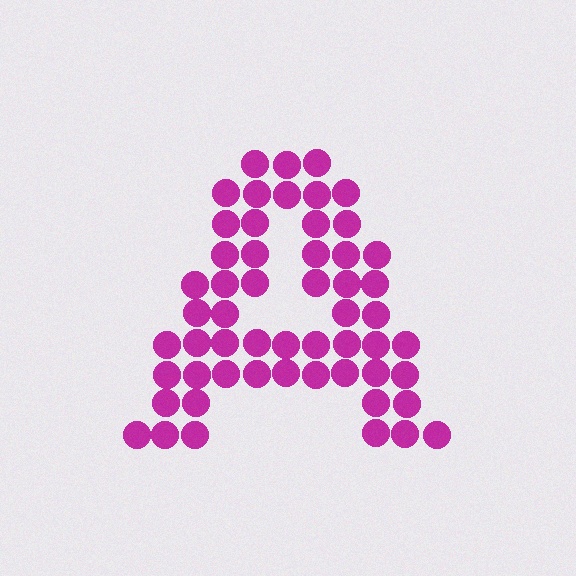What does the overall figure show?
The overall figure shows the letter A.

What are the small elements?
The small elements are circles.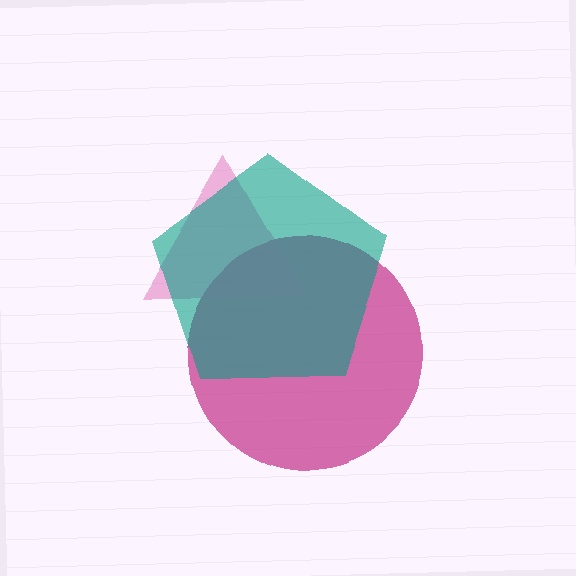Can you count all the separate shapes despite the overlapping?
Yes, there are 3 separate shapes.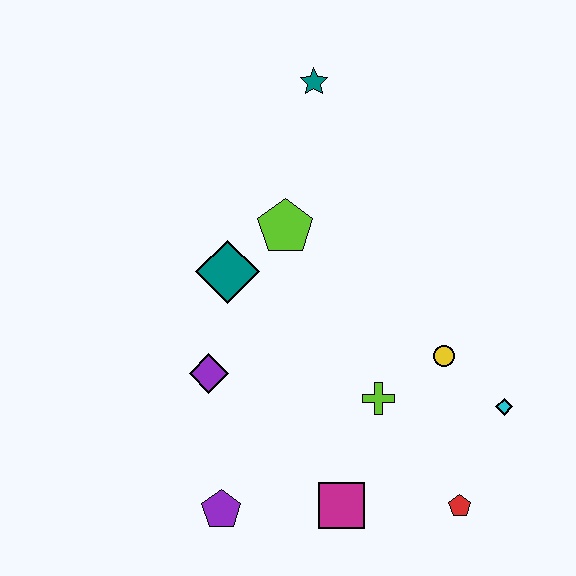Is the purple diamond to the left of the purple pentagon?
Yes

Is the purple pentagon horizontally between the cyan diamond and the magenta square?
No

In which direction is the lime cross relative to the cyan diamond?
The lime cross is to the left of the cyan diamond.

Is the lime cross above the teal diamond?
No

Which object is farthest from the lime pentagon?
The red pentagon is farthest from the lime pentagon.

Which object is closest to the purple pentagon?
The magenta square is closest to the purple pentagon.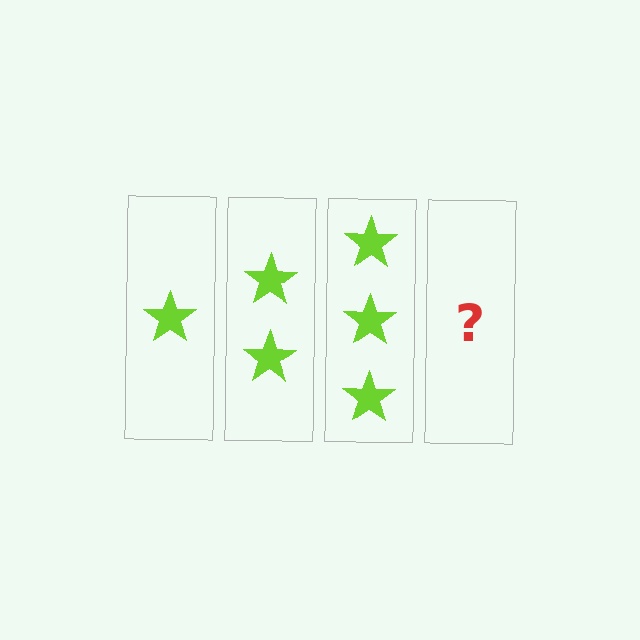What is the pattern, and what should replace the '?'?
The pattern is that each step adds one more star. The '?' should be 4 stars.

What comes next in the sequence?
The next element should be 4 stars.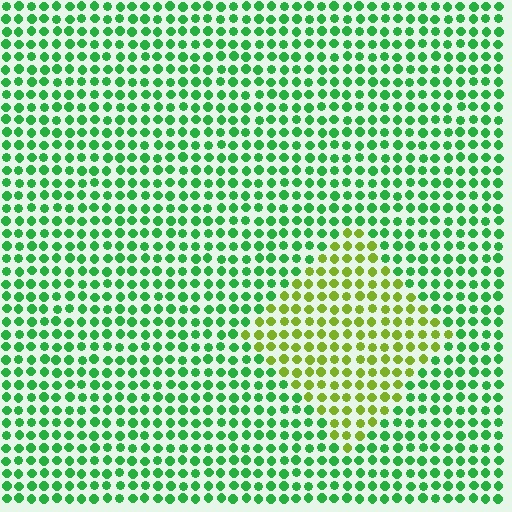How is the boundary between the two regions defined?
The boundary is defined purely by a slight shift in hue (about 48 degrees). Spacing, size, and orientation are identical on both sides.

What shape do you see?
I see a diamond.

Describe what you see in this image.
The image is filled with small green elements in a uniform arrangement. A diamond-shaped region is visible where the elements are tinted to a slightly different hue, forming a subtle color boundary.